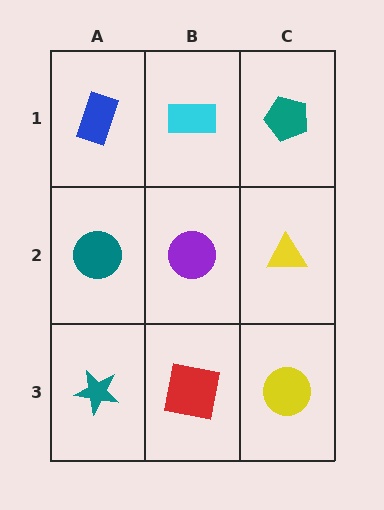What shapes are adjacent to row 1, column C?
A yellow triangle (row 2, column C), a cyan rectangle (row 1, column B).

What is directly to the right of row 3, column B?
A yellow circle.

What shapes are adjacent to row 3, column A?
A teal circle (row 2, column A), a red square (row 3, column B).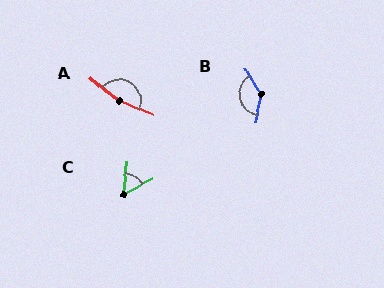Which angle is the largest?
A, at approximately 164 degrees.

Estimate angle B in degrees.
Approximately 137 degrees.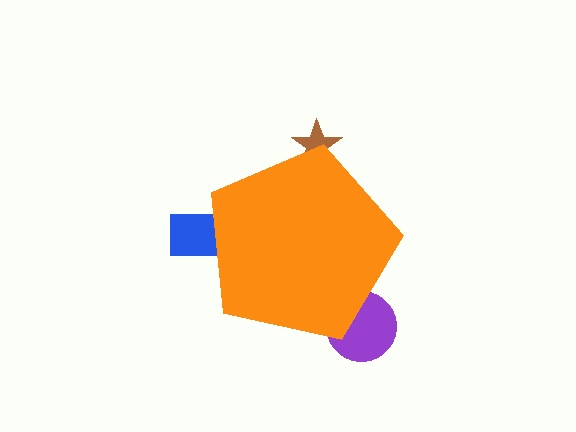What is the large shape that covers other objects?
An orange pentagon.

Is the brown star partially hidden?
Yes, the brown star is partially hidden behind the orange pentagon.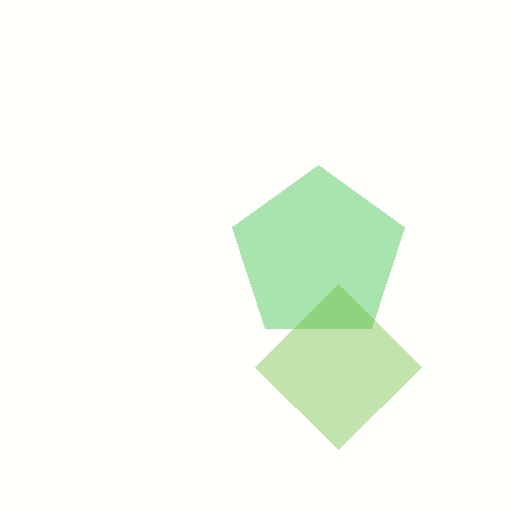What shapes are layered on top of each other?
The layered shapes are: a green pentagon, a lime diamond.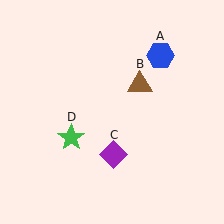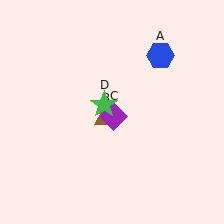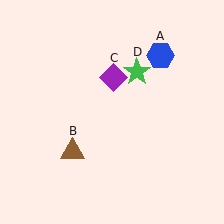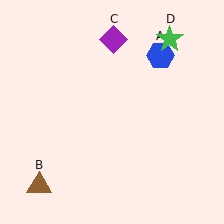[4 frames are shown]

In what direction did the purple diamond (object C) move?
The purple diamond (object C) moved up.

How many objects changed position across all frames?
3 objects changed position: brown triangle (object B), purple diamond (object C), green star (object D).